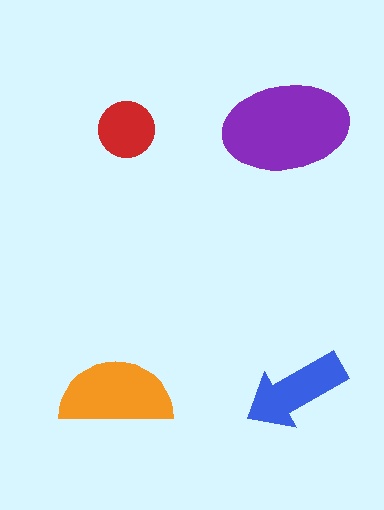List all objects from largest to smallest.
The purple ellipse, the orange semicircle, the blue arrow, the red circle.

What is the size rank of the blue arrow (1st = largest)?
3rd.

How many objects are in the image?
There are 4 objects in the image.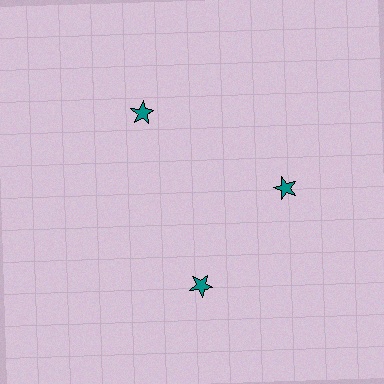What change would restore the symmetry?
The symmetry would be restored by rotating it back into even spacing with its neighbors so that all 3 stars sit at equal angles and equal distance from the center.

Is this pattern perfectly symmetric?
No. The 3 teal stars are arranged in a ring, but one element near the 7 o'clock position is rotated out of alignment along the ring, breaking the 3-fold rotational symmetry.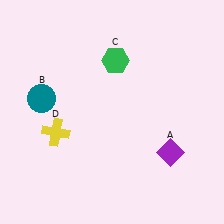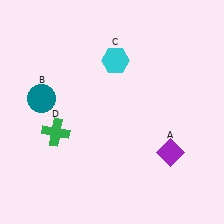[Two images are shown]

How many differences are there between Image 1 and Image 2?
There are 2 differences between the two images.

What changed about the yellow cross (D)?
In Image 1, D is yellow. In Image 2, it changed to green.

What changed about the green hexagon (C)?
In Image 1, C is green. In Image 2, it changed to cyan.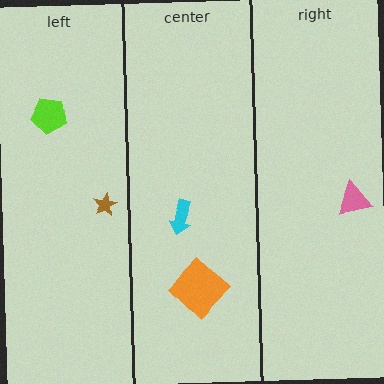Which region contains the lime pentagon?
The left region.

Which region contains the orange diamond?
The center region.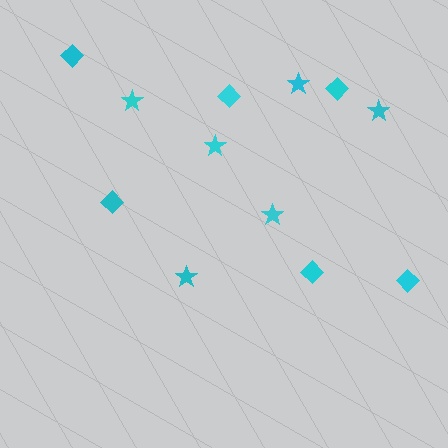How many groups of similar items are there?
There are 2 groups: one group of stars (6) and one group of diamonds (6).